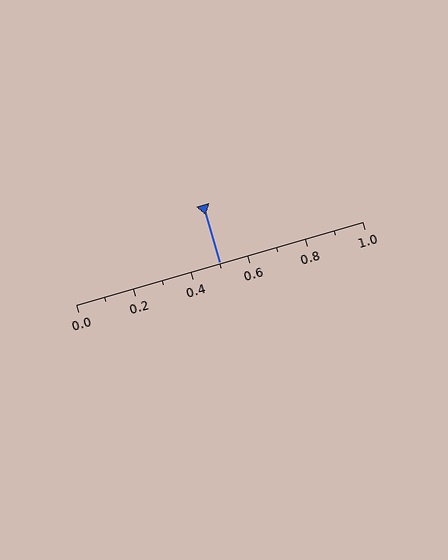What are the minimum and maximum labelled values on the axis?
The axis runs from 0.0 to 1.0.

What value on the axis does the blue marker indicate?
The marker indicates approximately 0.5.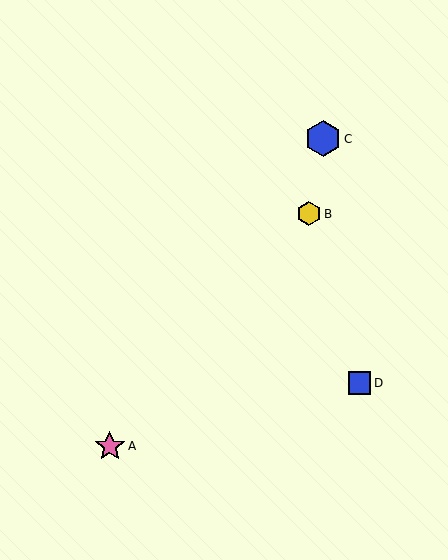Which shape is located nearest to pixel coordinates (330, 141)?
The blue hexagon (labeled C) at (323, 139) is nearest to that location.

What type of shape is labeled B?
Shape B is a yellow hexagon.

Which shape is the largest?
The blue hexagon (labeled C) is the largest.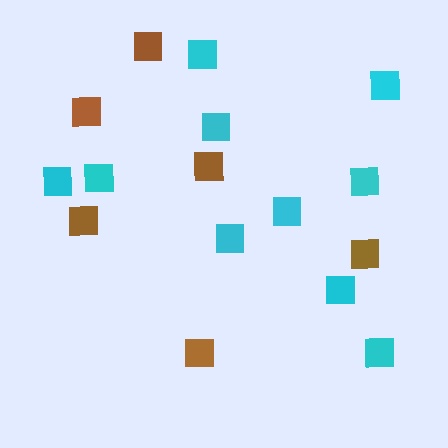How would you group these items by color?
There are 2 groups: one group of brown squares (6) and one group of cyan squares (10).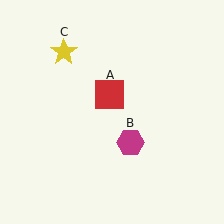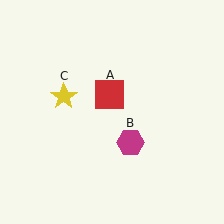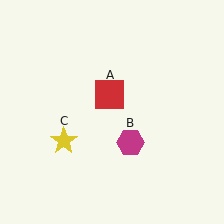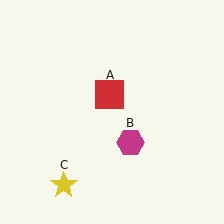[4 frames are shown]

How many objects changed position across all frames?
1 object changed position: yellow star (object C).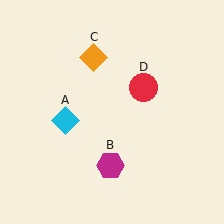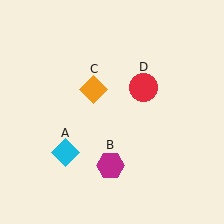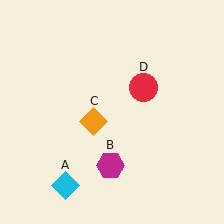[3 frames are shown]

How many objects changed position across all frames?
2 objects changed position: cyan diamond (object A), orange diamond (object C).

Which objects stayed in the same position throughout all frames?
Magenta hexagon (object B) and red circle (object D) remained stationary.